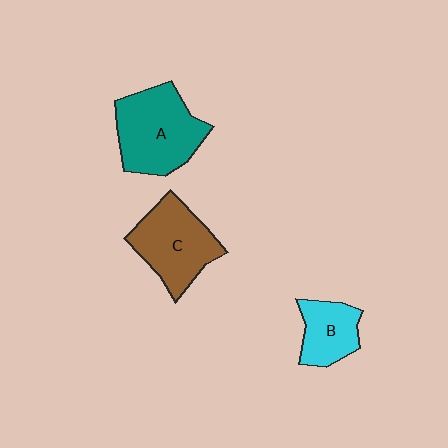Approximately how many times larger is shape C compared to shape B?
Approximately 1.6 times.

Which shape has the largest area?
Shape A (teal).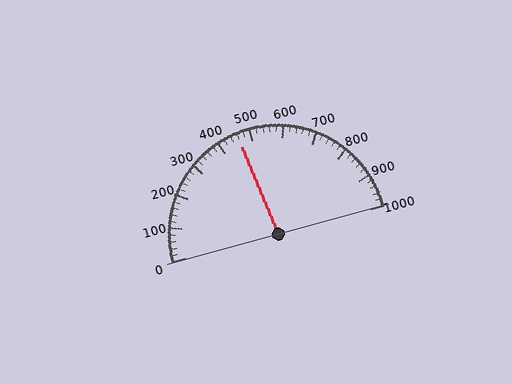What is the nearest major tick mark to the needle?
The nearest major tick mark is 500.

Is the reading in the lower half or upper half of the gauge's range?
The reading is in the lower half of the range (0 to 1000).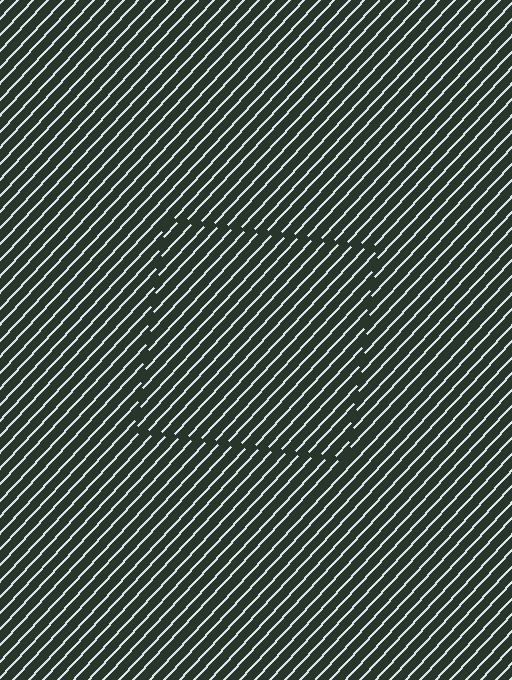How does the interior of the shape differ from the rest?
The interior of the shape contains the same grating, shifted by half a period — the contour is defined by the phase discontinuity where line-ends from the inner and outer gratings abut.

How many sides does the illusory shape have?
4 sides — the line-ends trace a square.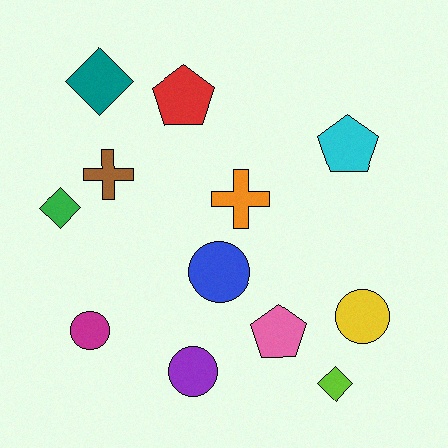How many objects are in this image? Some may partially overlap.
There are 12 objects.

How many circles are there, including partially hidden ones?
There are 4 circles.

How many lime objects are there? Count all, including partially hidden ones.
There is 1 lime object.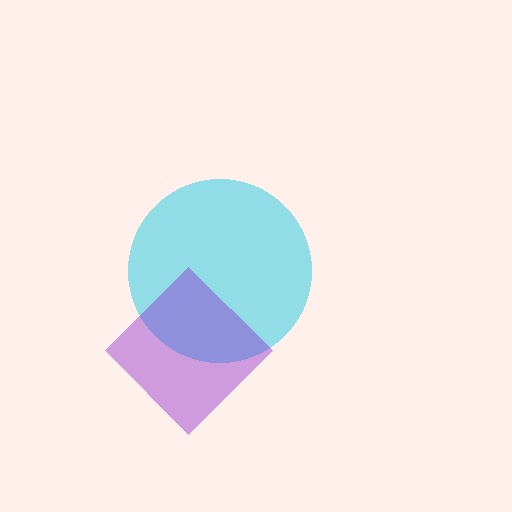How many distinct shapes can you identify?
There are 2 distinct shapes: a cyan circle, a purple diamond.